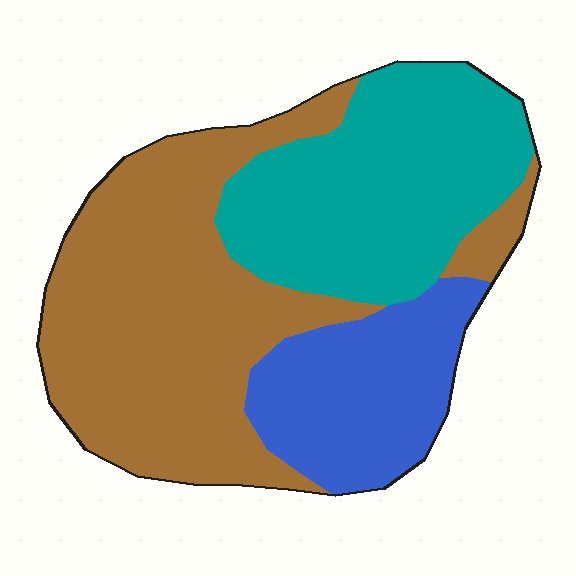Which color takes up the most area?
Brown, at roughly 45%.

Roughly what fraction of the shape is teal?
Teal takes up about one third (1/3) of the shape.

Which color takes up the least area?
Blue, at roughly 20%.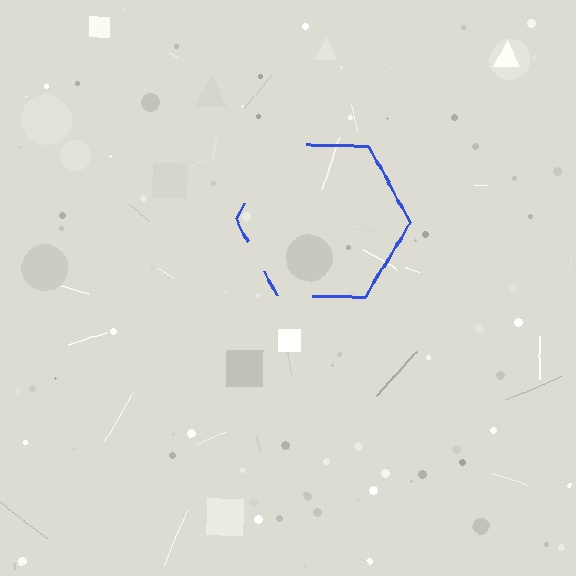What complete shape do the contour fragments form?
The contour fragments form a hexagon.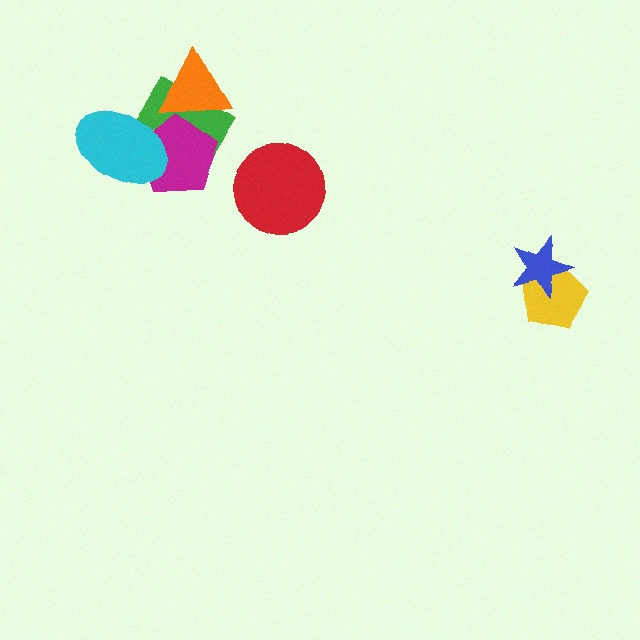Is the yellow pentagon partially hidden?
Yes, it is partially covered by another shape.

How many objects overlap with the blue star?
1 object overlaps with the blue star.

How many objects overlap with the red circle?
0 objects overlap with the red circle.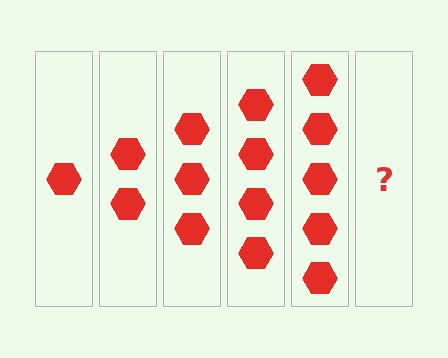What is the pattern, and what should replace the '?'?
The pattern is that each step adds one more hexagon. The '?' should be 6 hexagons.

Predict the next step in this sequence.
The next step is 6 hexagons.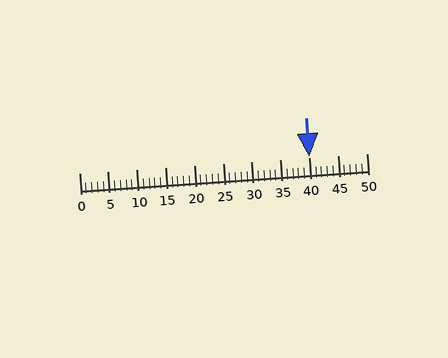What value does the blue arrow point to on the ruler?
The blue arrow points to approximately 40.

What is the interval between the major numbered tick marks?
The major tick marks are spaced 5 units apart.